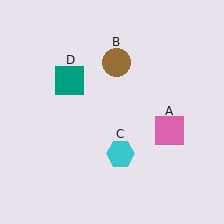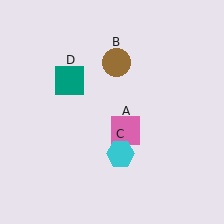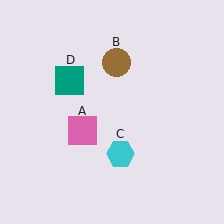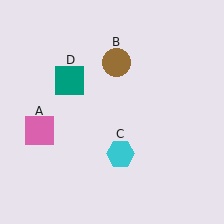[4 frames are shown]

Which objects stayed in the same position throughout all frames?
Brown circle (object B) and cyan hexagon (object C) and teal square (object D) remained stationary.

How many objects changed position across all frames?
1 object changed position: pink square (object A).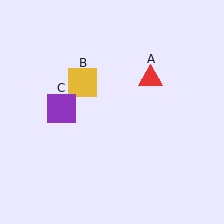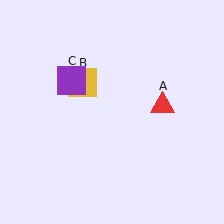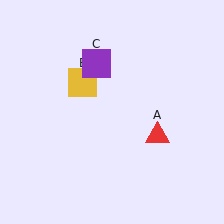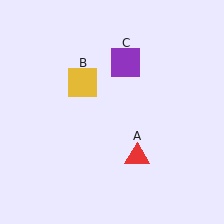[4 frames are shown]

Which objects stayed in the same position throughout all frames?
Yellow square (object B) remained stationary.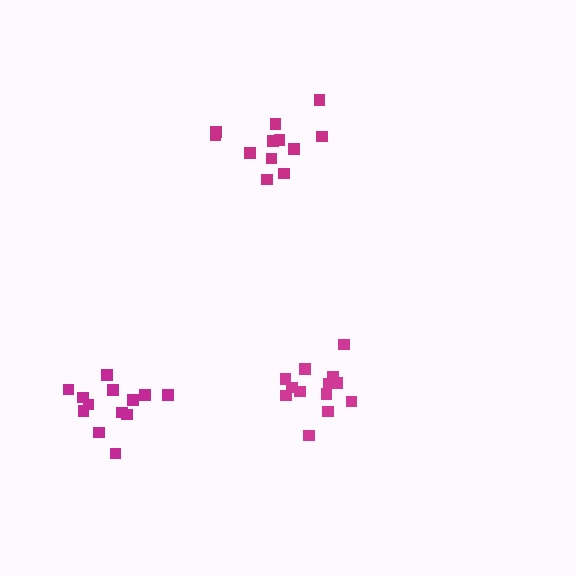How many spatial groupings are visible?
There are 3 spatial groupings.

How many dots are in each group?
Group 1: 12 dots, Group 2: 13 dots, Group 3: 13 dots (38 total).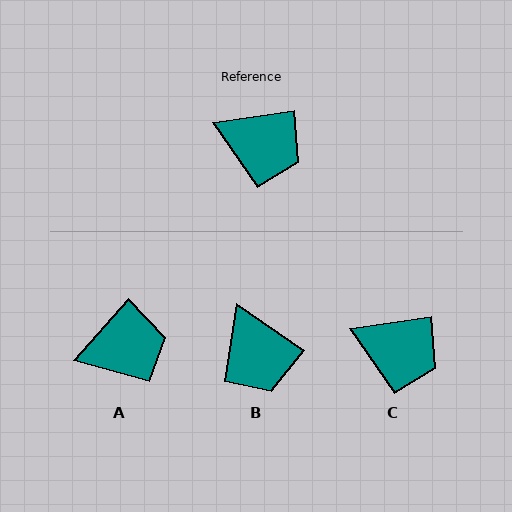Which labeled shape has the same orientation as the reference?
C.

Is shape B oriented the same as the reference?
No, it is off by about 44 degrees.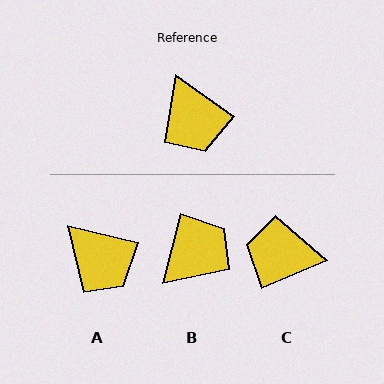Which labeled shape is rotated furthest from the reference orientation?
C, about 122 degrees away.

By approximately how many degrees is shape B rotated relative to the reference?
Approximately 110 degrees counter-clockwise.